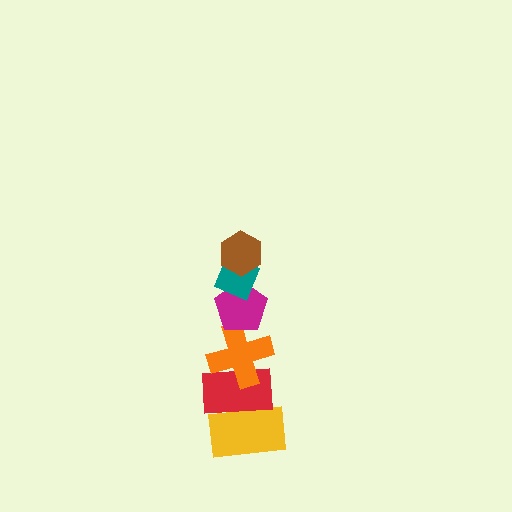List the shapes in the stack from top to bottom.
From top to bottom: the brown hexagon, the teal diamond, the magenta pentagon, the orange cross, the red rectangle, the yellow rectangle.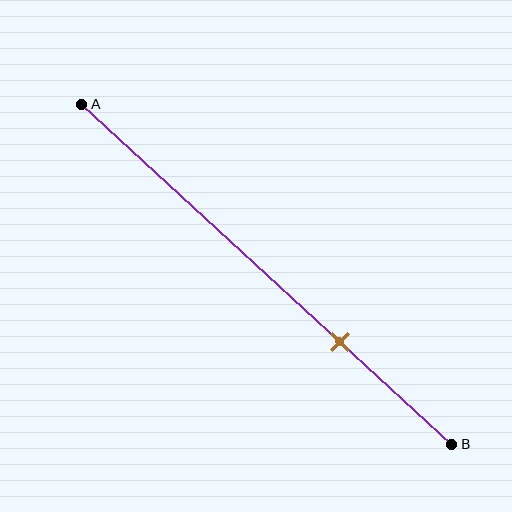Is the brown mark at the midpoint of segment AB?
No, the mark is at about 70% from A, not at the 50% midpoint.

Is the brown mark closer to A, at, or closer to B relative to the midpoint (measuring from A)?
The brown mark is closer to point B than the midpoint of segment AB.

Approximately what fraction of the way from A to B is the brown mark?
The brown mark is approximately 70% of the way from A to B.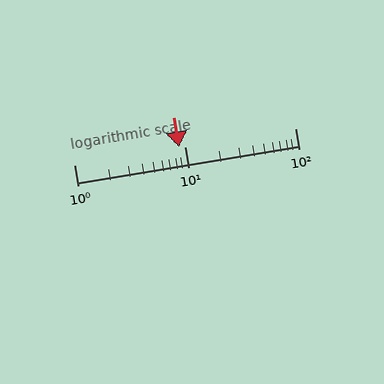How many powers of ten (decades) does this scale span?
The scale spans 2 decades, from 1 to 100.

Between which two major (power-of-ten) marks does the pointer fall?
The pointer is between 1 and 10.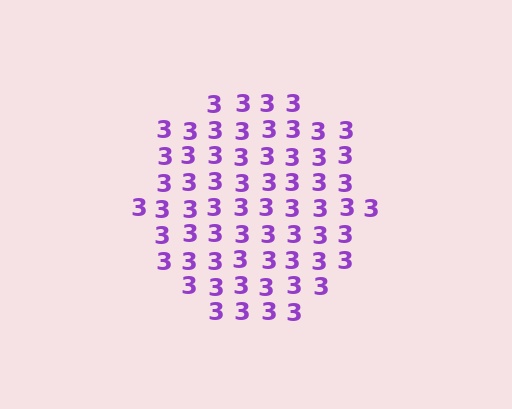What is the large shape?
The large shape is a circle.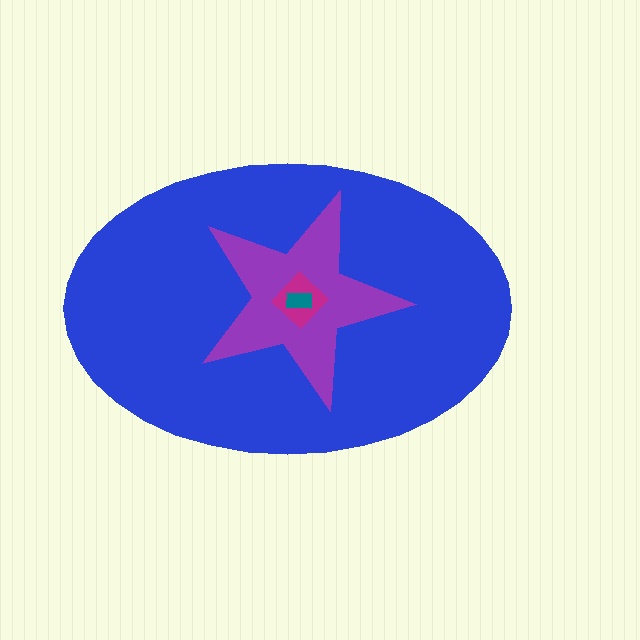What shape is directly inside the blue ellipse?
The purple star.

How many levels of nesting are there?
4.